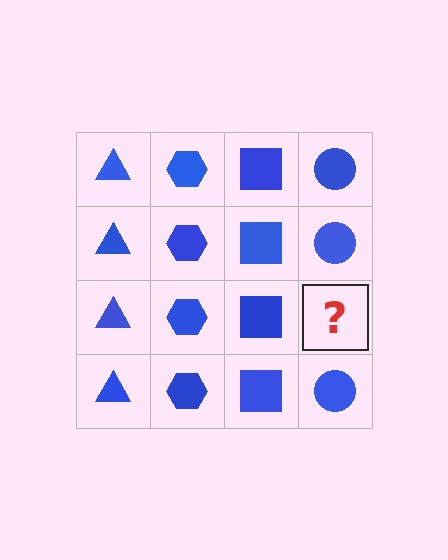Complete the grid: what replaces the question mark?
The question mark should be replaced with a blue circle.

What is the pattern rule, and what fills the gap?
The rule is that each column has a consistent shape. The gap should be filled with a blue circle.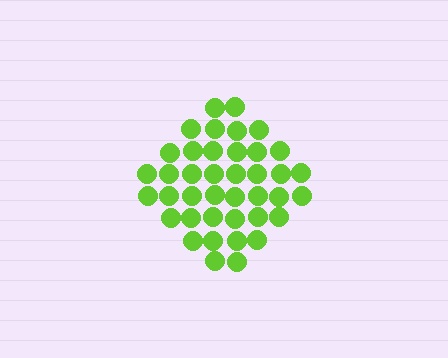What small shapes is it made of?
It is made of small circles.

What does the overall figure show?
The overall figure shows a diamond.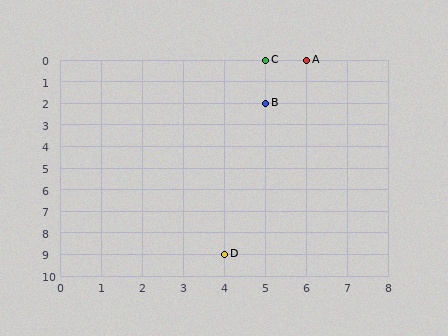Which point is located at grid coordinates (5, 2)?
Point B is at (5, 2).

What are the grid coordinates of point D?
Point D is at grid coordinates (4, 9).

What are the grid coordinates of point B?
Point B is at grid coordinates (5, 2).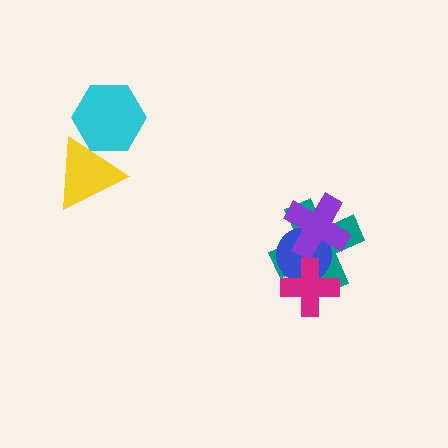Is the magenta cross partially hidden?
No, no other shape covers it.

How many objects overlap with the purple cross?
2 objects overlap with the purple cross.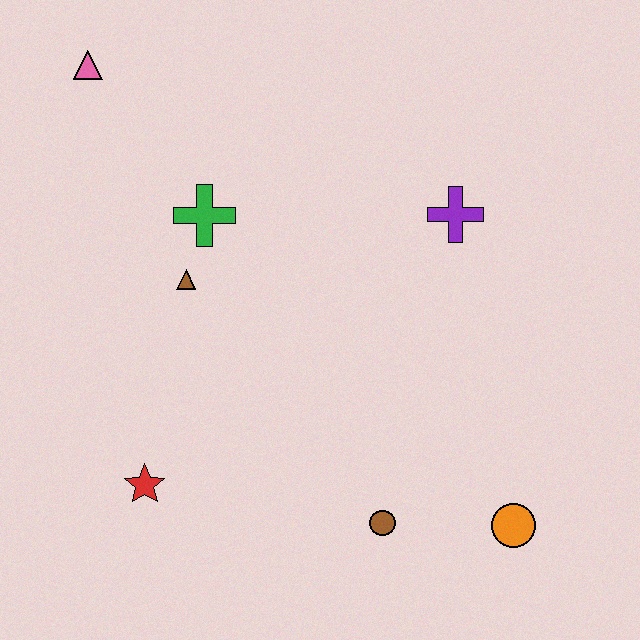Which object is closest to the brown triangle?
The green cross is closest to the brown triangle.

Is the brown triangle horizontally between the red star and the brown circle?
Yes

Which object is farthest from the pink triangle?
The orange circle is farthest from the pink triangle.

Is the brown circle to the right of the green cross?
Yes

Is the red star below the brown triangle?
Yes